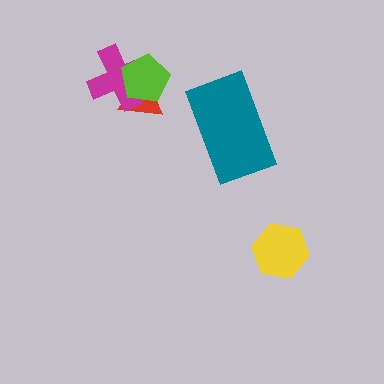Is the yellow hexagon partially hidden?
No, no other shape covers it.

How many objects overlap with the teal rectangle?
0 objects overlap with the teal rectangle.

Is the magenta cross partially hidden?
Yes, it is partially covered by another shape.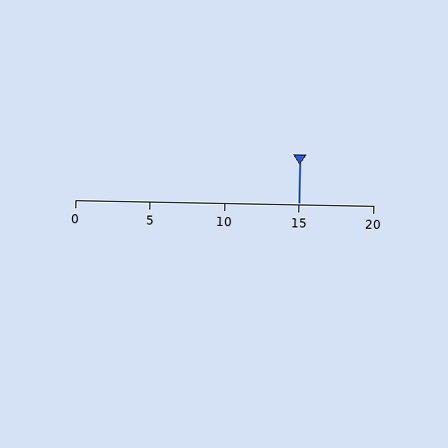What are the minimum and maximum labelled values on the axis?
The axis runs from 0 to 20.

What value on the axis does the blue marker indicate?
The marker indicates approximately 15.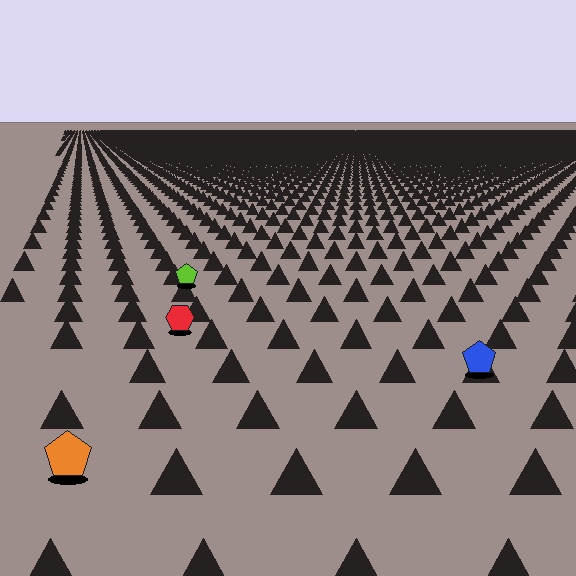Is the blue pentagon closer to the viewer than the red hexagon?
Yes. The blue pentagon is closer — you can tell from the texture gradient: the ground texture is coarser near it.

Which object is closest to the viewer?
The orange pentagon is closest. The texture marks near it are larger and more spread out.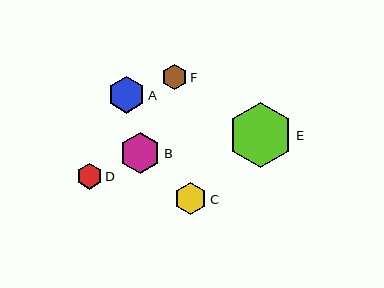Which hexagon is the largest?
Hexagon E is the largest with a size of approximately 65 pixels.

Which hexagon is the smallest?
Hexagon F is the smallest with a size of approximately 25 pixels.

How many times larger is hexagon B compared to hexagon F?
Hexagon B is approximately 1.6 times the size of hexagon F.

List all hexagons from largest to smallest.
From largest to smallest: E, B, A, C, D, F.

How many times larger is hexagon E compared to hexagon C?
Hexagon E is approximately 2.1 times the size of hexagon C.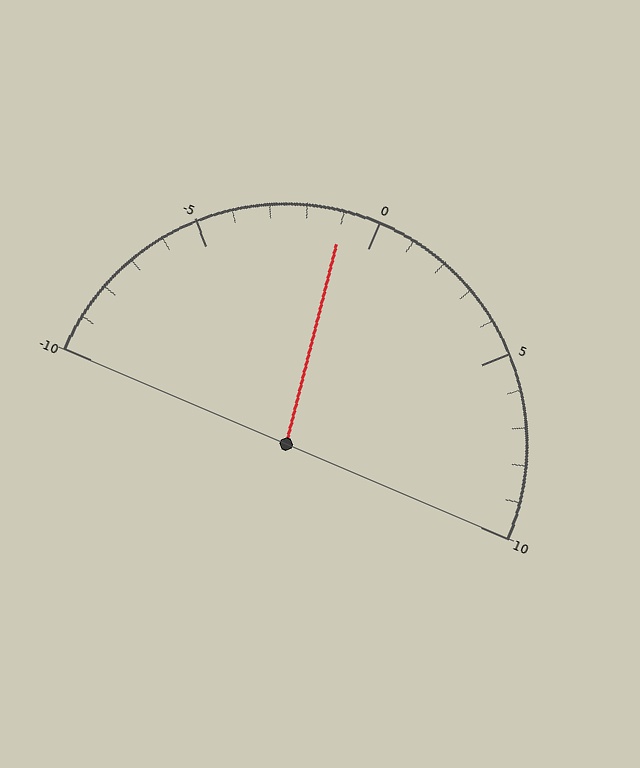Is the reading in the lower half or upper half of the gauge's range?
The reading is in the lower half of the range (-10 to 10).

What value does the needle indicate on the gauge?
The needle indicates approximately -1.